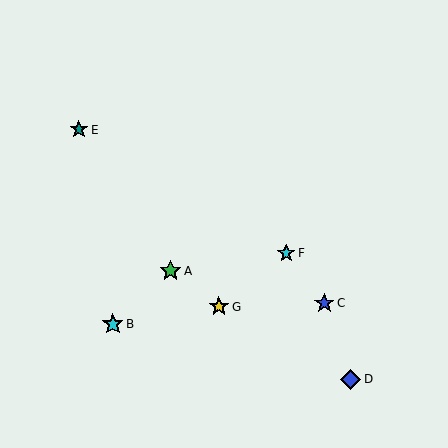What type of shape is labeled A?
Shape A is a green star.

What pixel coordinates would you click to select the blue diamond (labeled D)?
Click at (351, 379) to select the blue diamond D.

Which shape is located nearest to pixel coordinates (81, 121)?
The teal star (labeled E) at (79, 130) is nearest to that location.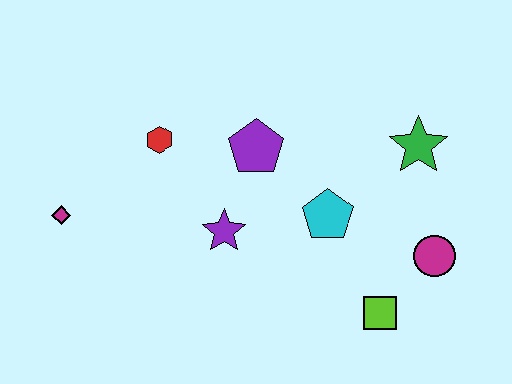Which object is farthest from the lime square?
The magenta diamond is farthest from the lime square.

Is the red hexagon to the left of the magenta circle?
Yes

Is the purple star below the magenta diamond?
Yes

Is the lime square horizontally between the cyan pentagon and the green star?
Yes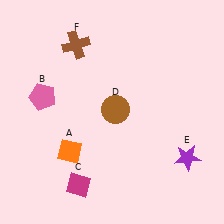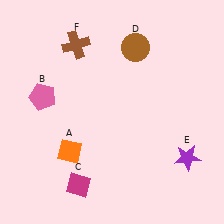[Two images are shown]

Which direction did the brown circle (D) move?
The brown circle (D) moved up.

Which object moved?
The brown circle (D) moved up.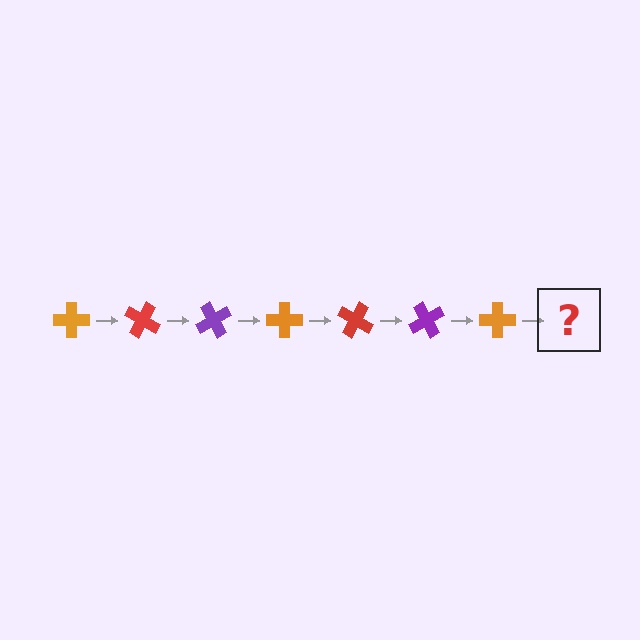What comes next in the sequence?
The next element should be a red cross, rotated 210 degrees from the start.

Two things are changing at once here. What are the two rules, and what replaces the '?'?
The two rules are that it rotates 30 degrees each step and the color cycles through orange, red, and purple. The '?' should be a red cross, rotated 210 degrees from the start.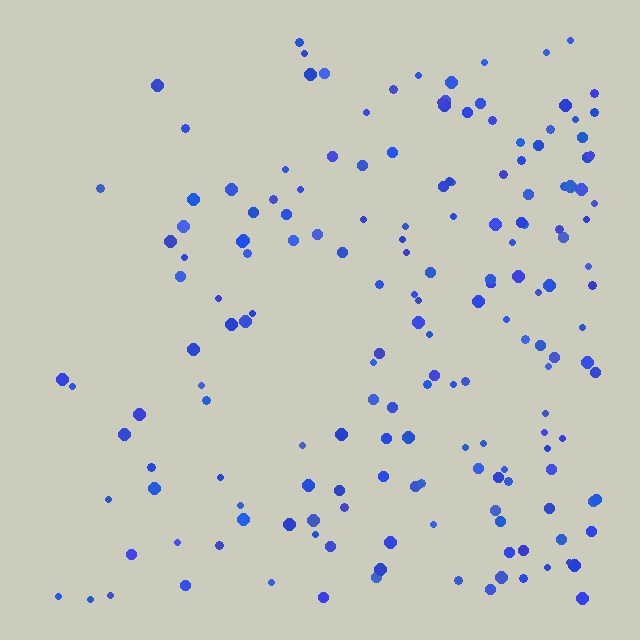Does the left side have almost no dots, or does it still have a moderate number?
Still a moderate number, just noticeably fewer than the right.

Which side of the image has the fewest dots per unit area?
The left.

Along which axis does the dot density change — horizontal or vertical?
Horizontal.